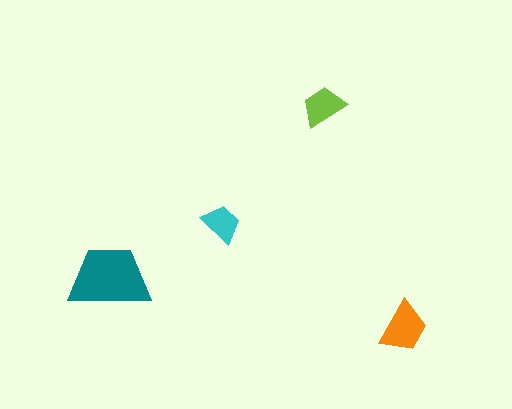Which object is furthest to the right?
The orange trapezoid is rightmost.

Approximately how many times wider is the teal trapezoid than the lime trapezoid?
About 2 times wider.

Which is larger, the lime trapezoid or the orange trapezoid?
The orange one.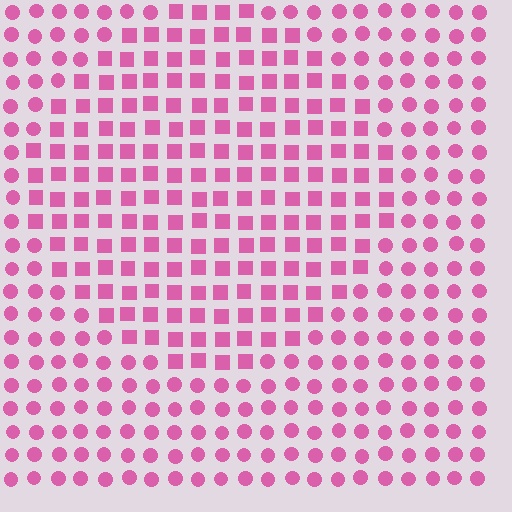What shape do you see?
I see a circle.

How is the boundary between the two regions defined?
The boundary is defined by a change in element shape: squares inside vs. circles outside. All elements share the same color and spacing.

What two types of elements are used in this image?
The image uses squares inside the circle region and circles outside it.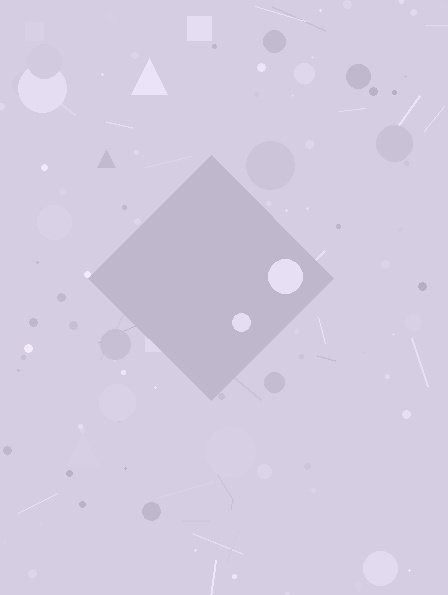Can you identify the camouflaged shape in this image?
The camouflaged shape is a diamond.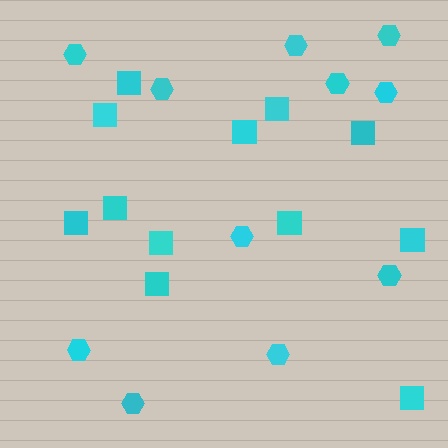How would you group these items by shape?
There are 2 groups: one group of squares (12) and one group of hexagons (11).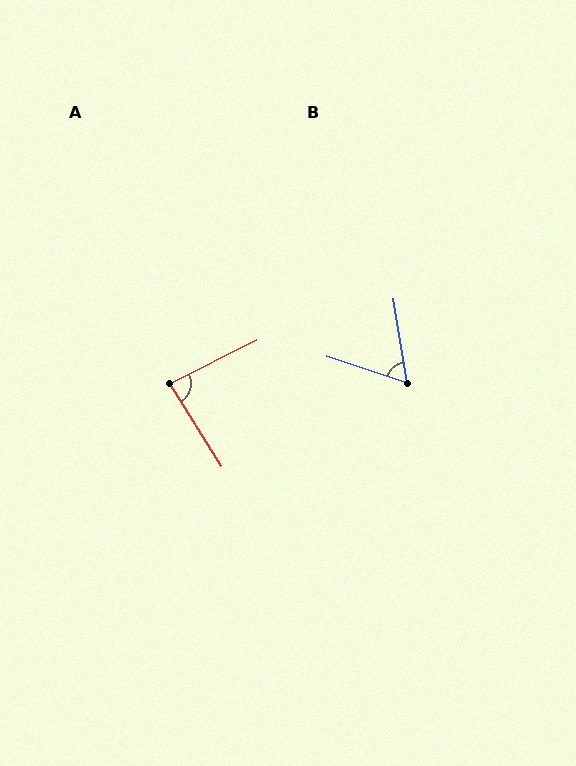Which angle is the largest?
A, at approximately 84 degrees.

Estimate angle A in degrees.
Approximately 84 degrees.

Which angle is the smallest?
B, at approximately 62 degrees.